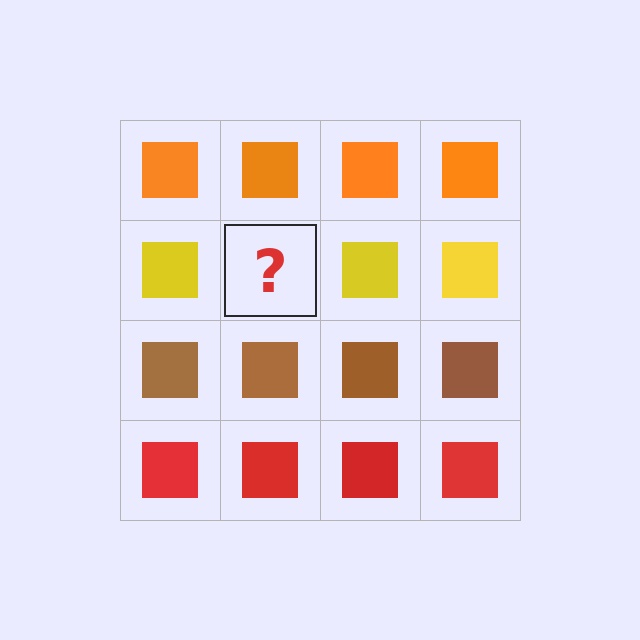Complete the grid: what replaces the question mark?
The question mark should be replaced with a yellow square.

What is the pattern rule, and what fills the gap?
The rule is that each row has a consistent color. The gap should be filled with a yellow square.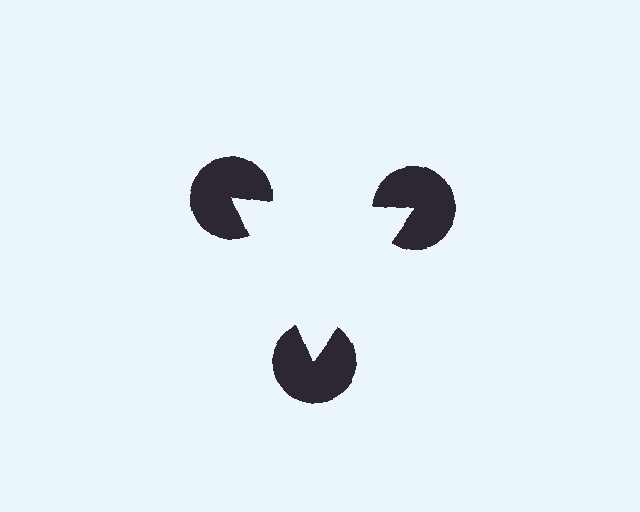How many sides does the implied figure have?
3 sides.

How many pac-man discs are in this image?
There are 3 — one at each vertex of the illusory triangle.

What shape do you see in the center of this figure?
An illusory triangle — its edges are inferred from the aligned wedge cuts in the pac-man discs, not physically drawn.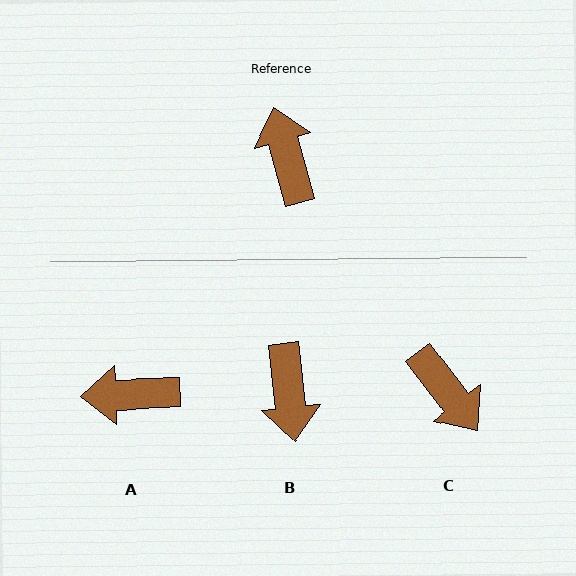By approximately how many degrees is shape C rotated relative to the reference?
Approximately 158 degrees clockwise.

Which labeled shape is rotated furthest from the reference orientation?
B, about 171 degrees away.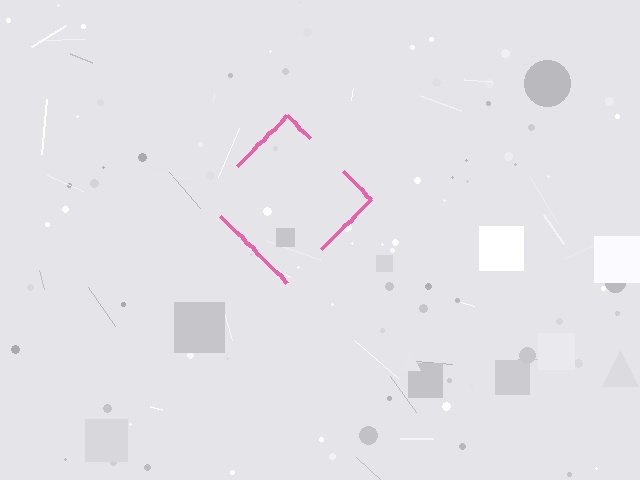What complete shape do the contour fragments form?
The contour fragments form a diamond.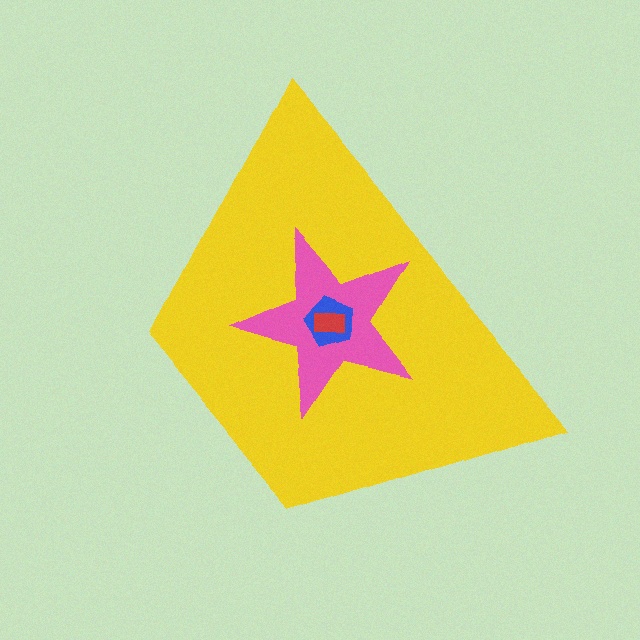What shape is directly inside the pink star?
The blue pentagon.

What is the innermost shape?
The red rectangle.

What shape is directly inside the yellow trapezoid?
The pink star.